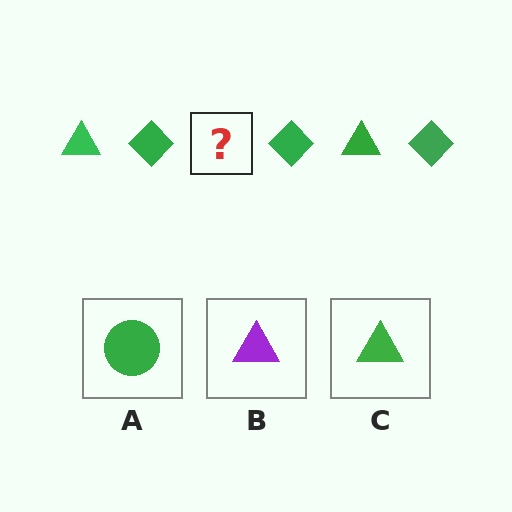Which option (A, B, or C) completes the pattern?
C.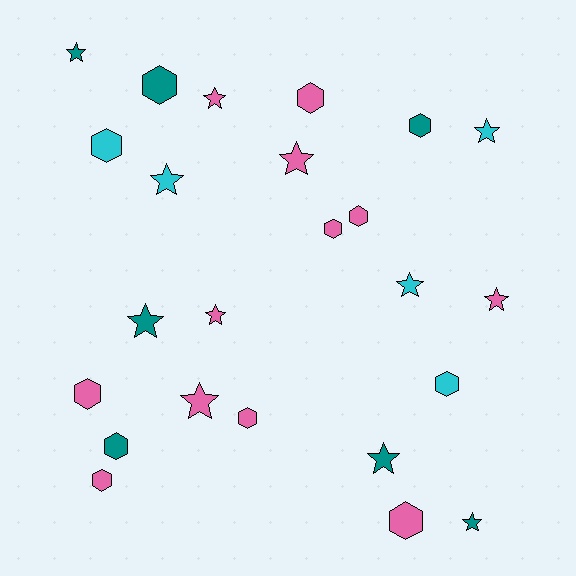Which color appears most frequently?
Pink, with 12 objects.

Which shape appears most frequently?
Star, with 12 objects.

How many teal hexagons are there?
There are 3 teal hexagons.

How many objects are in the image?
There are 24 objects.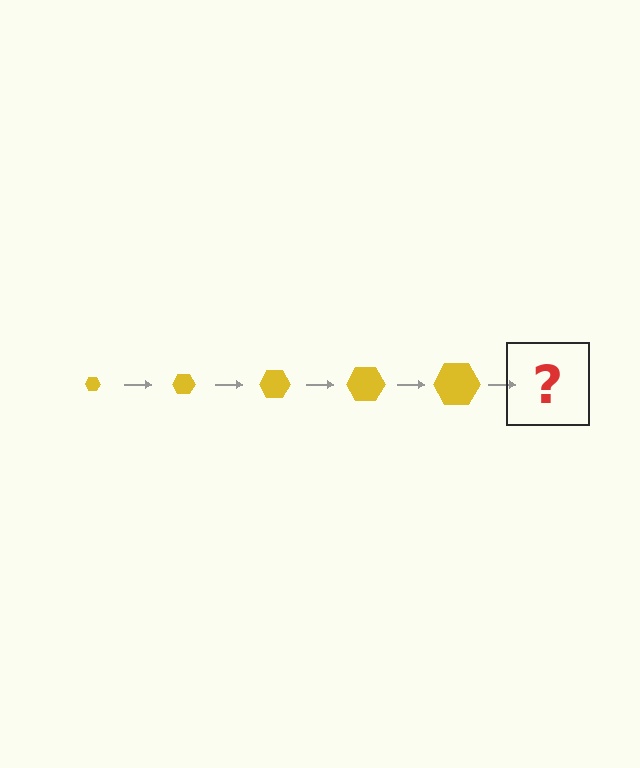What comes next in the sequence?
The next element should be a yellow hexagon, larger than the previous one.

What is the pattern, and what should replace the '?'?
The pattern is that the hexagon gets progressively larger each step. The '?' should be a yellow hexagon, larger than the previous one.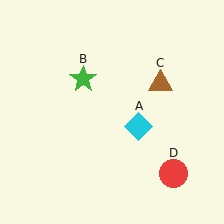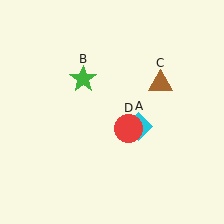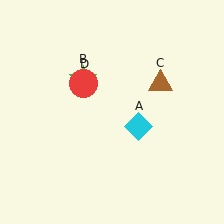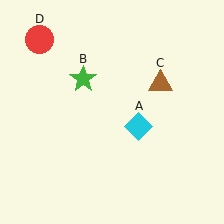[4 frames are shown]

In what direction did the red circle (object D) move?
The red circle (object D) moved up and to the left.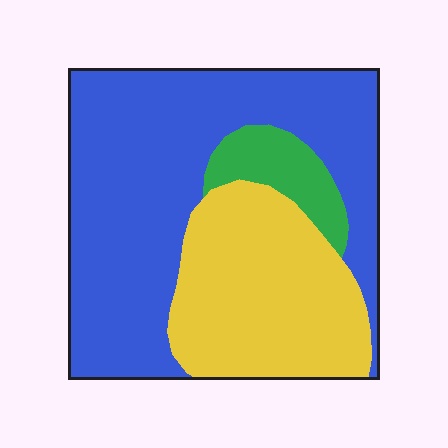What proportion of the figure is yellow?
Yellow takes up about one third (1/3) of the figure.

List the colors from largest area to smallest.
From largest to smallest: blue, yellow, green.